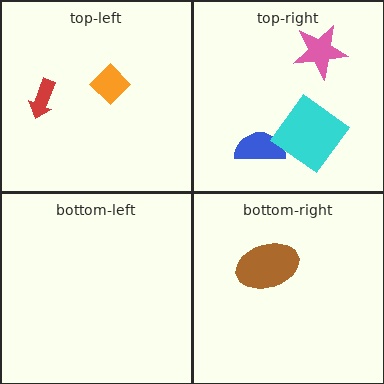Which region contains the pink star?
The top-right region.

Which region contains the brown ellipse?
The bottom-right region.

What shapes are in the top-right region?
The pink star, the blue semicircle, the cyan diamond.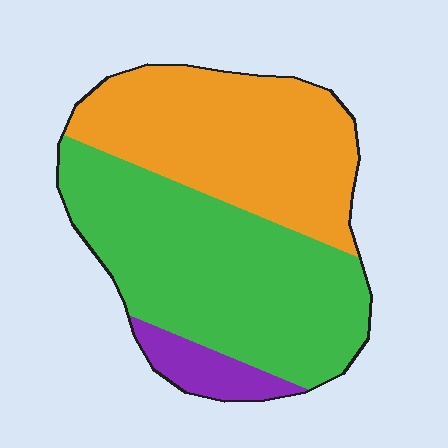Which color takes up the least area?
Purple, at roughly 10%.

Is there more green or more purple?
Green.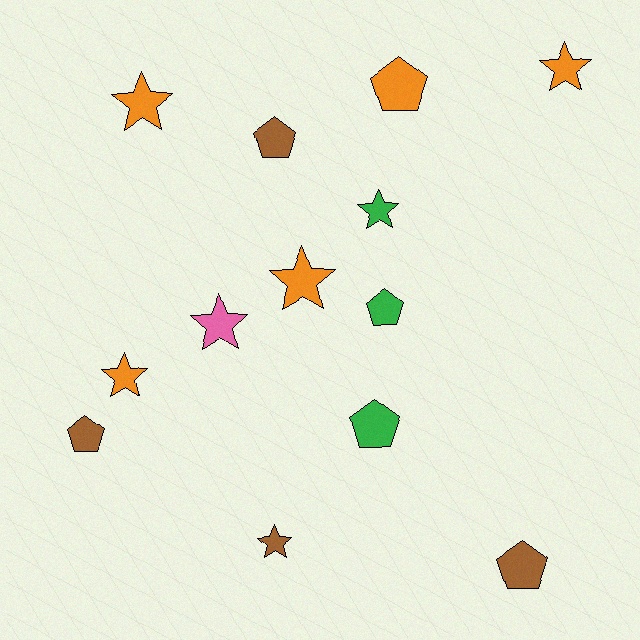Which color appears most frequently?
Orange, with 5 objects.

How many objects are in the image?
There are 13 objects.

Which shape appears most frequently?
Star, with 7 objects.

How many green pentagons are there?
There are 2 green pentagons.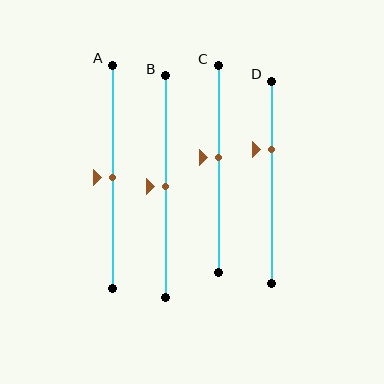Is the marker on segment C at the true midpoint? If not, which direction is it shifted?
No, the marker on segment C is shifted upward by about 6% of the segment length.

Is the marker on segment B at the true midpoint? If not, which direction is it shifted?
Yes, the marker on segment B is at the true midpoint.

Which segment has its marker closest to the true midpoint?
Segment A has its marker closest to the true midpoint.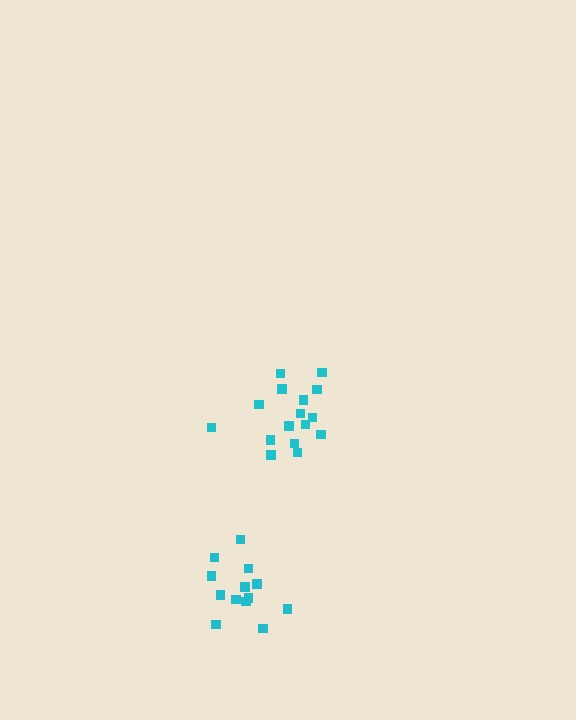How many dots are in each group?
Group 1: 13 dots, Group 2: 16 dots (29 total).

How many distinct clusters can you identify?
There are 2 distinct clusters.